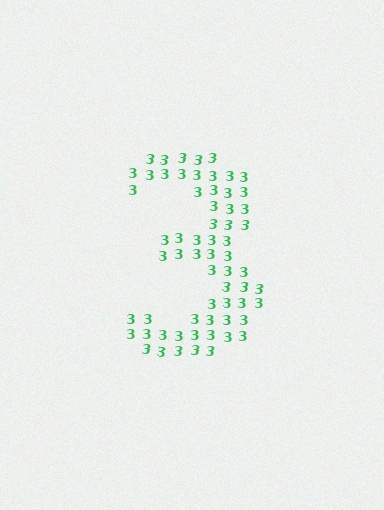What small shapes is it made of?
It is made of small digit 3's.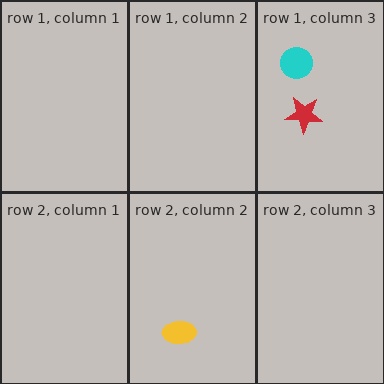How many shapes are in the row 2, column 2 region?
1.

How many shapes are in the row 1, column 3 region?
2.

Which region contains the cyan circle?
The row 1, column 3 region.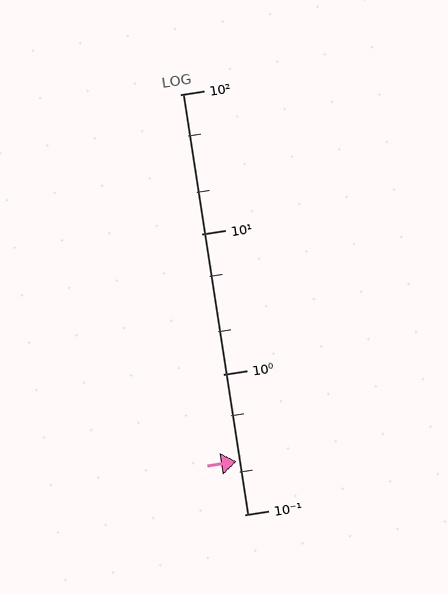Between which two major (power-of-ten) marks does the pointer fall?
The pointer is between 0.1 and 1.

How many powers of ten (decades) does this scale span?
The scale spans 3 decades, from 0.1 to 100.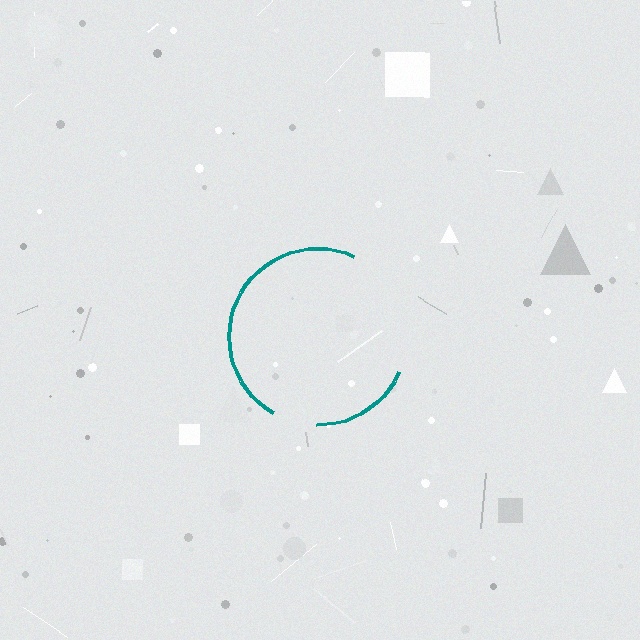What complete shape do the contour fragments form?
The contour fragments form a circle.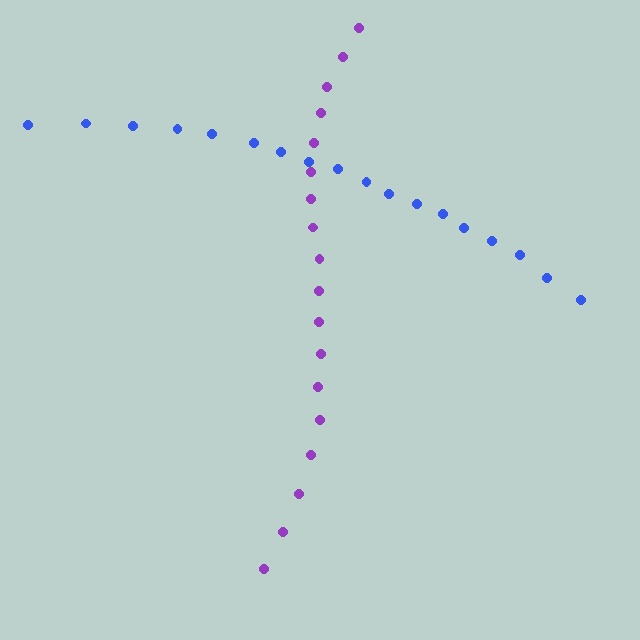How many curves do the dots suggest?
There are 2 distinct paths.